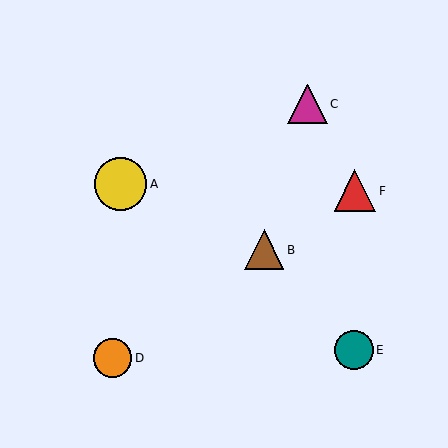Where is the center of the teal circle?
The center of the teal circle is at (354, 350).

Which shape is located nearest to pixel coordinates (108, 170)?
The yellow circle (labeled A) at (121, 184) is nearest to that location.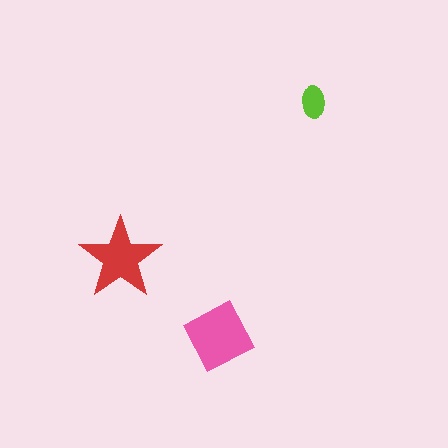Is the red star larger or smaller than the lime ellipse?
Larger.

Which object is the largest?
The pink diamond.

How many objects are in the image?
There are 3 objects in the image.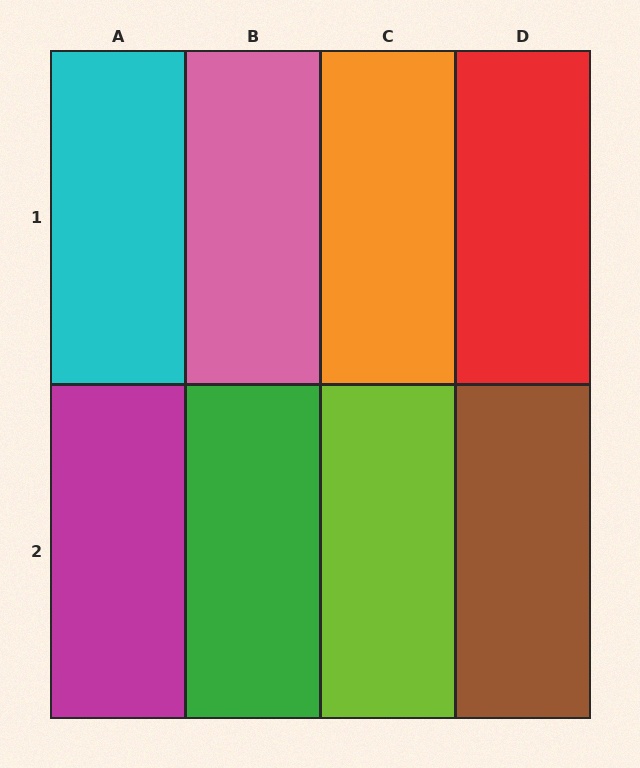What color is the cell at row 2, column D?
Brown.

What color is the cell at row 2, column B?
Green.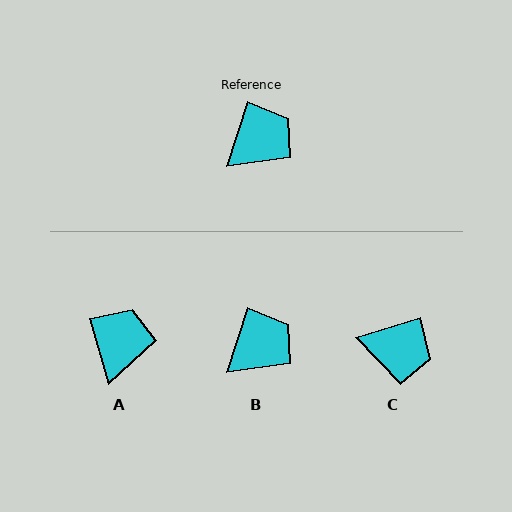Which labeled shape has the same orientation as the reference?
B.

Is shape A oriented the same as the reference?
No, it is off by about 34 degrees.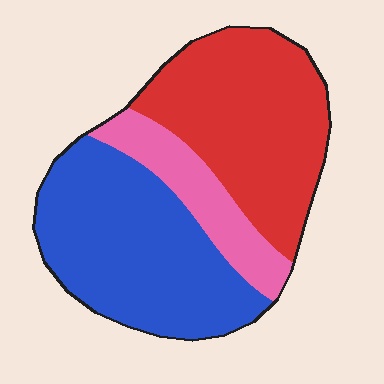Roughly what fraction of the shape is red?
Red covers around 40% of the shape.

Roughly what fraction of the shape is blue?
Blue covers roughly 45% of the shape.